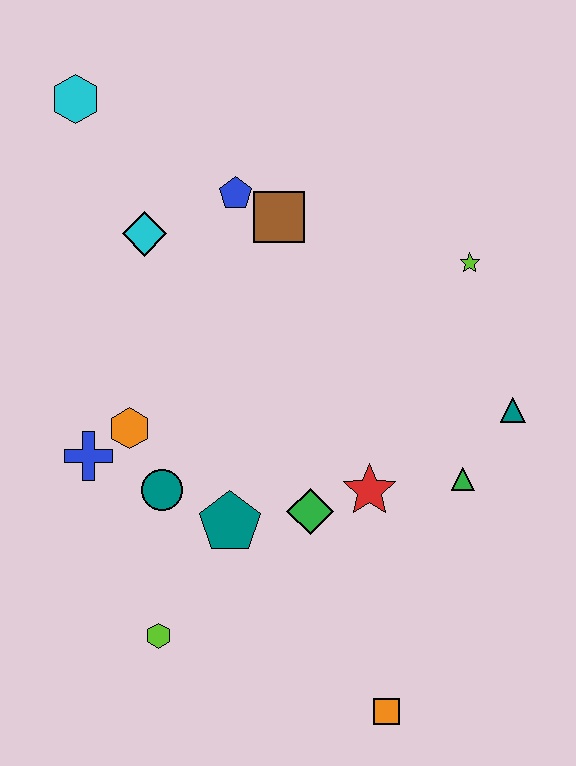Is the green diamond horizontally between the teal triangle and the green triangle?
No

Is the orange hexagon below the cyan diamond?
Yes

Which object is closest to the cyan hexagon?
The cyan diamond is closest to the cyan hexagon.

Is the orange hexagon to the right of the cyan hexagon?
Yes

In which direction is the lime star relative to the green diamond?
The lime star is above the green diamond.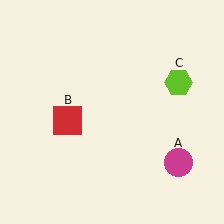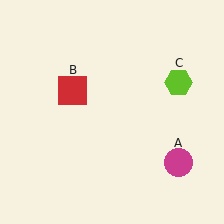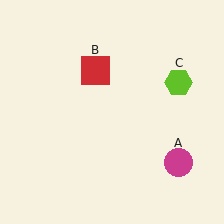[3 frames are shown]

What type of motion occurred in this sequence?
The red square (object B) rotated clockwise around the center of the scene.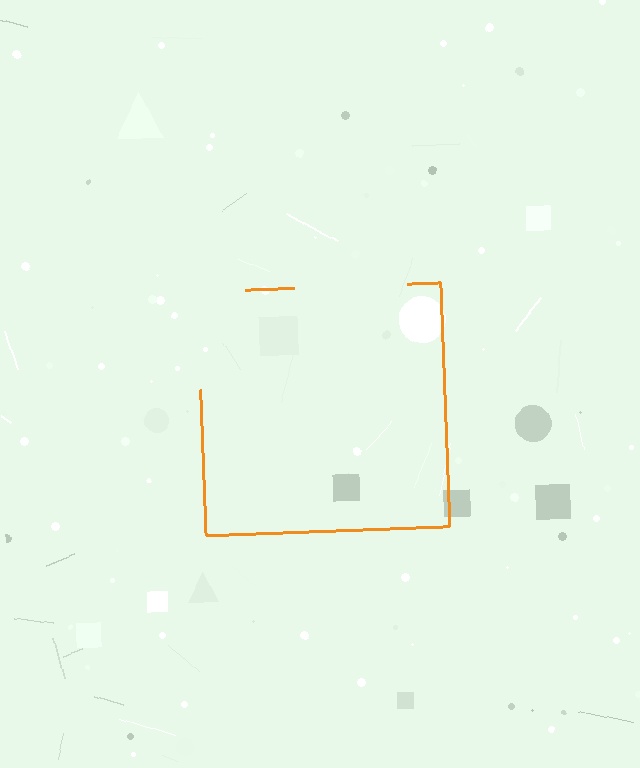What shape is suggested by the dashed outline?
The dashed outline suggests a square.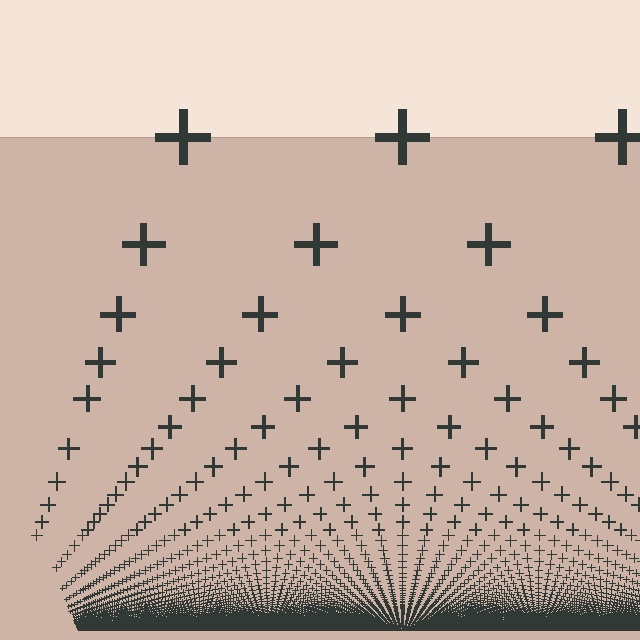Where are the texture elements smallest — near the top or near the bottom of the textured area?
Near the bottom.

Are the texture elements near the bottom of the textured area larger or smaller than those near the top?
Smaller. The gradient is inverted — elements near the bottom are smaller and denser.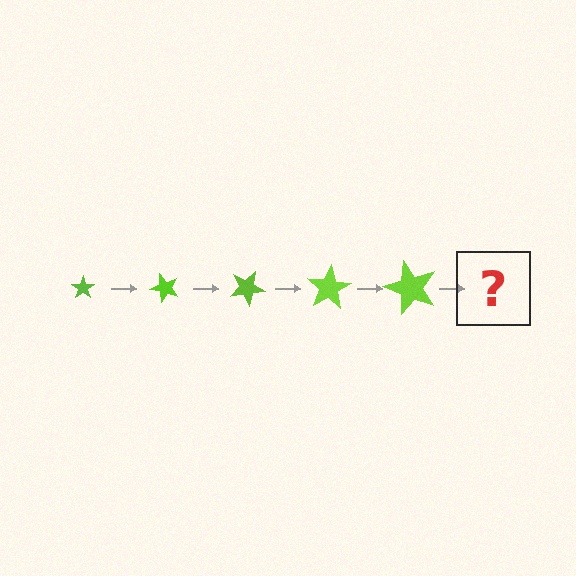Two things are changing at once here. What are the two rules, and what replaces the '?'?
The two rules are that the star grows larger each step and it rotates 50 degrees each step. The '?' should be a star, larger than the previous one and rotated 250 degrees from the start.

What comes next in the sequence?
The next element should be a star, larger than the previous one and rotated 250 degrees from the start.